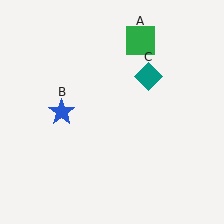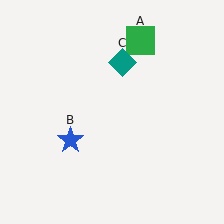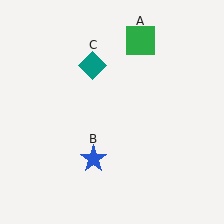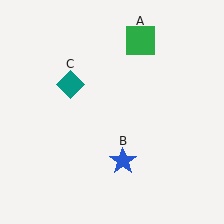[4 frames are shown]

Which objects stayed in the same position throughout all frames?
Green square (object A) remained stationary.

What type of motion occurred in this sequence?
The blue star (object B), teal diamond (object C) rotated counterclockwise around the center of the scene.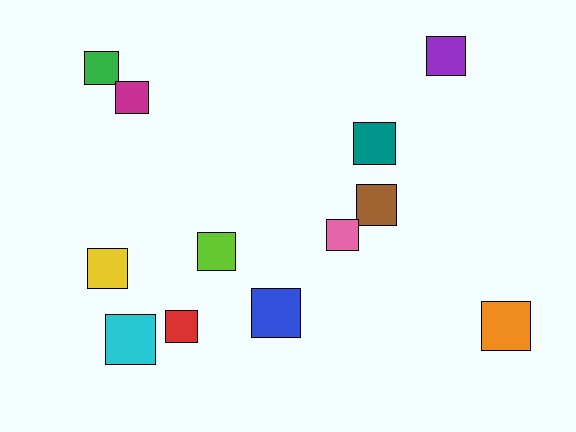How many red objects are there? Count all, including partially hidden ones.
There is 1 red object.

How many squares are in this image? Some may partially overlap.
There are 12 squares.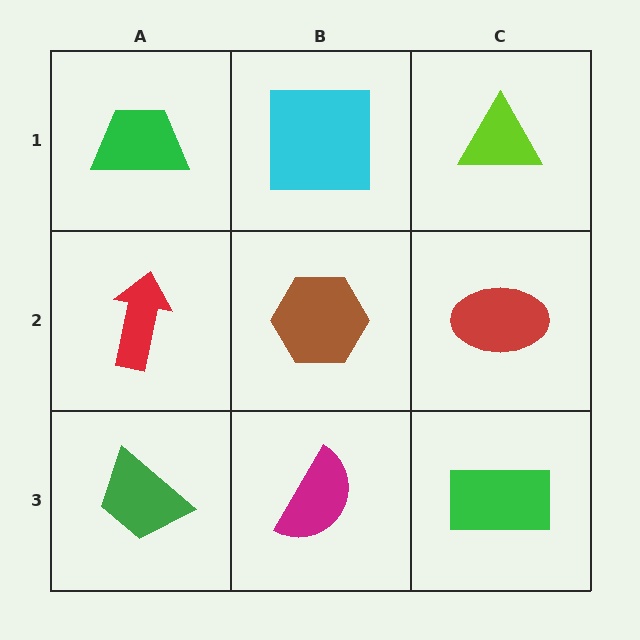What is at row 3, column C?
A green rectangle.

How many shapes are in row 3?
3 shapes.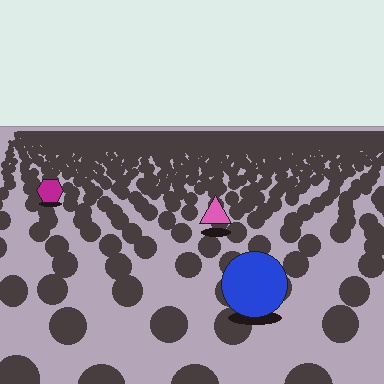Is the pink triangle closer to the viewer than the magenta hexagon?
Yes. The pink triangle is closer — you can tell from the texture gradient: the ground texture is coarser near it.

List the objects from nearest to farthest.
From nearest to farthest: the blue circle, the pink triangle, the magenta hexagon.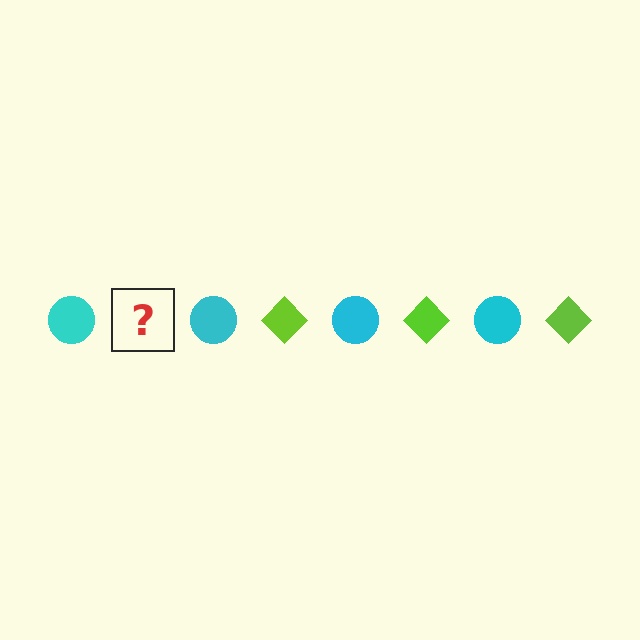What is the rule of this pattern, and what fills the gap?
The rule is that the pattern alternates between cyan circle and lime diamond. The gap should be filled with a lime diamond.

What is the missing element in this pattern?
The missing element is a lime diamond.